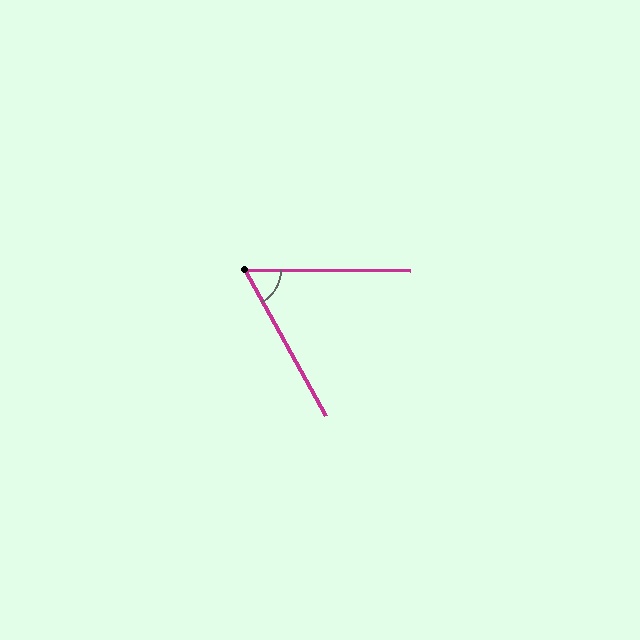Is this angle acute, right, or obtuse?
It is acute.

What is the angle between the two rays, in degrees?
Approximately 61 degrees.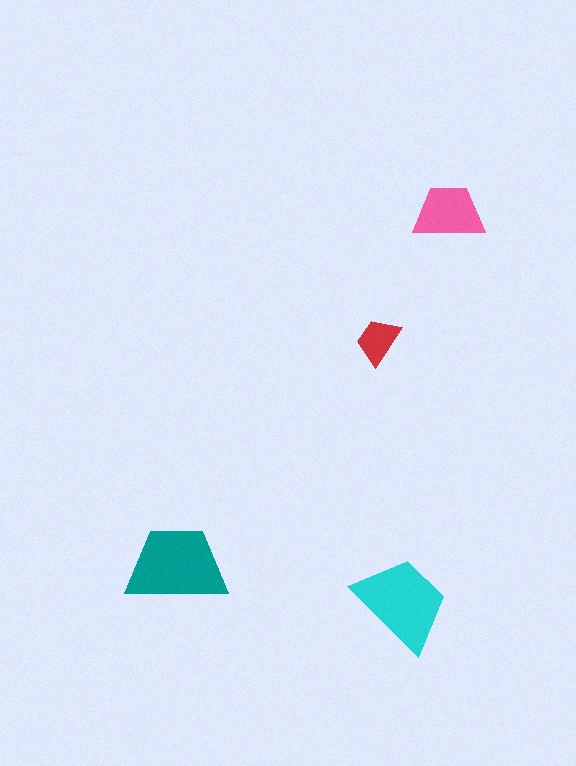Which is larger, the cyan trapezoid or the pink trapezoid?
The cyan one.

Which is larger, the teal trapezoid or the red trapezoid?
The teal one.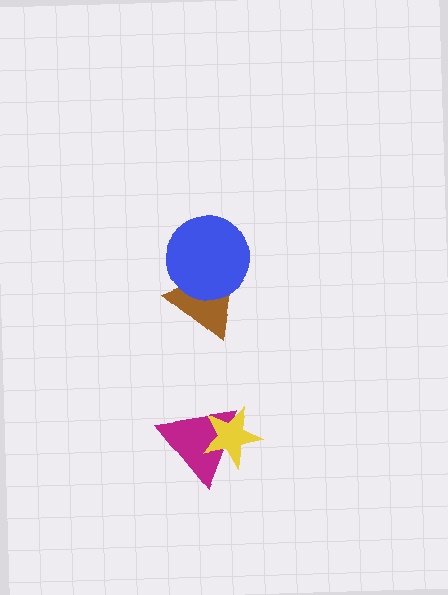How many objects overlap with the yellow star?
1 object overlaps with the yellow star.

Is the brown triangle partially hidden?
Yes, it is partially covered by another shape.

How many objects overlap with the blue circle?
1 object overlaps with the blue circle.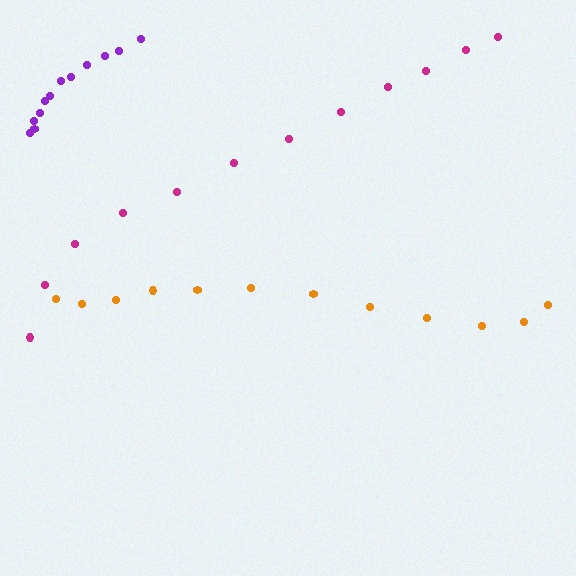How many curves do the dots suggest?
There are 3 distinct paths.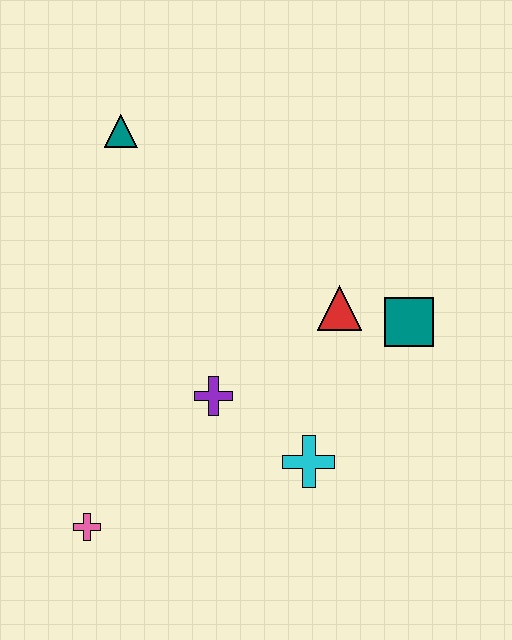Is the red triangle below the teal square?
No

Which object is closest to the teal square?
The red triangle is closest to the teal square.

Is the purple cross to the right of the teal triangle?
Yes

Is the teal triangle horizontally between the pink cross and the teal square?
Yes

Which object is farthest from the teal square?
The pink cross is farthest from the teal square.